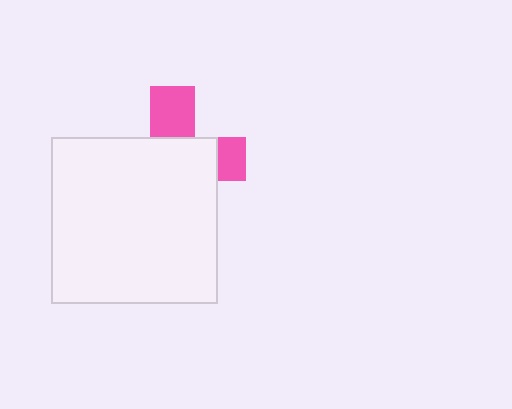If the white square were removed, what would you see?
You would see the complete pink cross.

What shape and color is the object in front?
The object in front is a white square.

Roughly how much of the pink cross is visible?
A small part of it is visible (roughly 33%).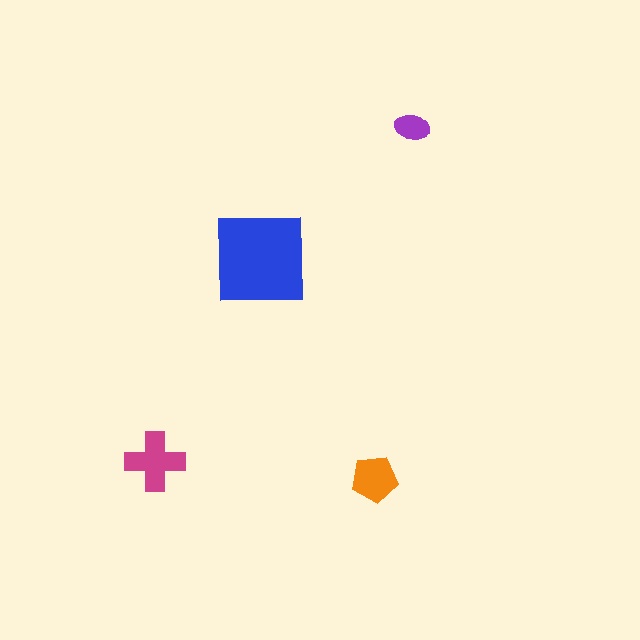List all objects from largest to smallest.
The blue square, the magenta cross, the orange pentagon, the purple ellipse.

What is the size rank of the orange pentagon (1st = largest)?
3rd.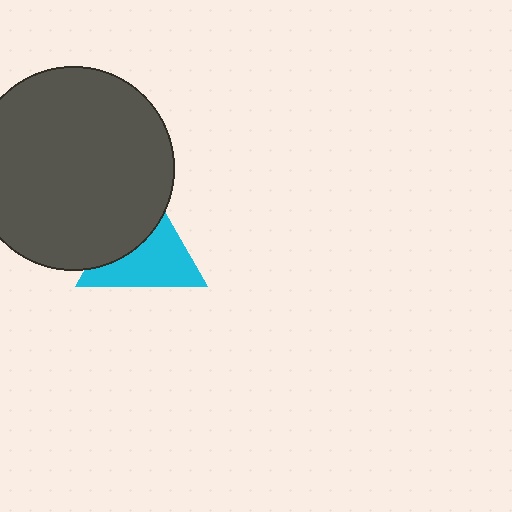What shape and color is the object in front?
The object in front is a dark gray circle.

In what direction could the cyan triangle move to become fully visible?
The cyan triangle could move toward the lower-right. That would shift it out from behind the dark gray circle entirely.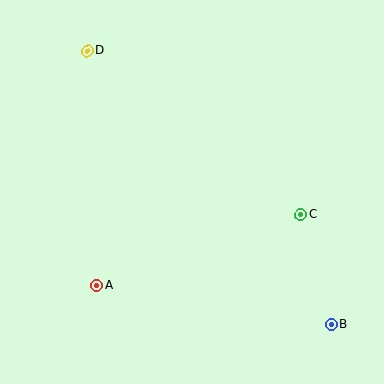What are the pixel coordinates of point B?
Point B is at (331, 324).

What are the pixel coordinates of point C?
Point C is at (301, 215).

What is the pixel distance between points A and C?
The distance between A and C is 216 pixels.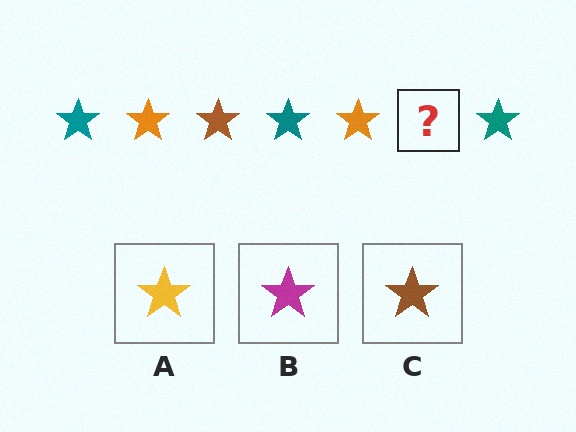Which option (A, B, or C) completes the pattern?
C.